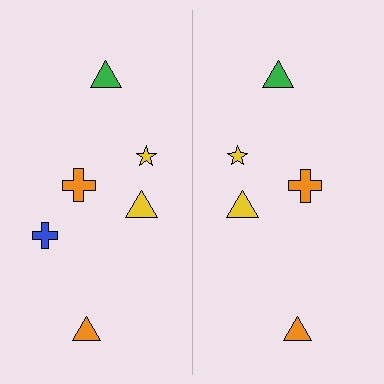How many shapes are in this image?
There are 11 shapes in this image.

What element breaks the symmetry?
A blue cross is missing from the right side.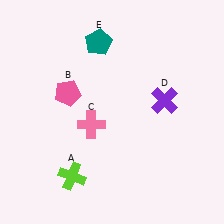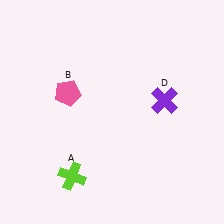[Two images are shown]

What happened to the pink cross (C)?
The pink cross (C) was removed in Image 2. It was in the bottom-left area of Image 1.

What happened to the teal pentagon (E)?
The teal pentagon (E) was removed in Image 2. It was in the top-left area of Image 1.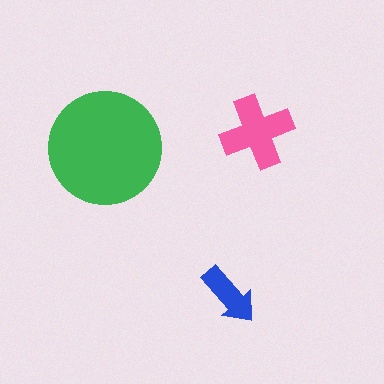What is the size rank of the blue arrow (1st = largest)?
3rd.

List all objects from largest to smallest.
The green circle, the pink cross, the blue arrow.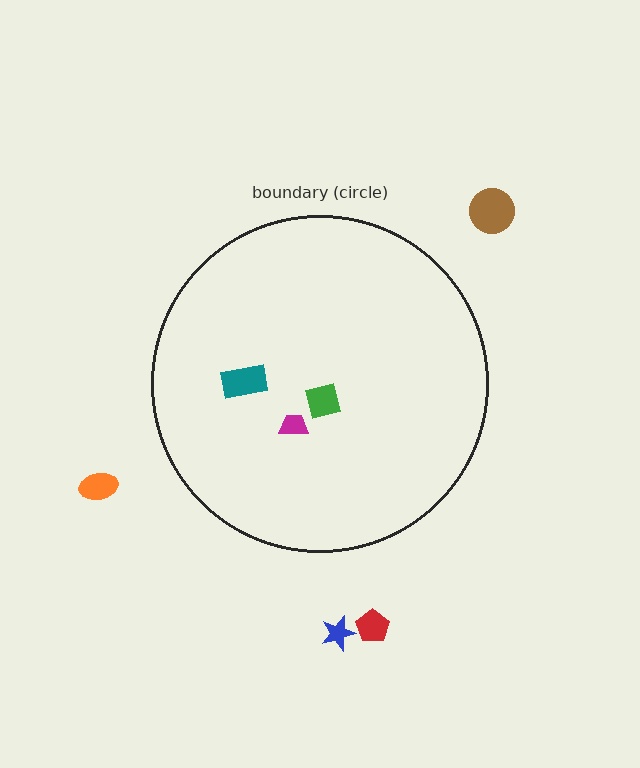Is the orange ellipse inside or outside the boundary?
Outside.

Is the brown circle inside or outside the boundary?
Outside.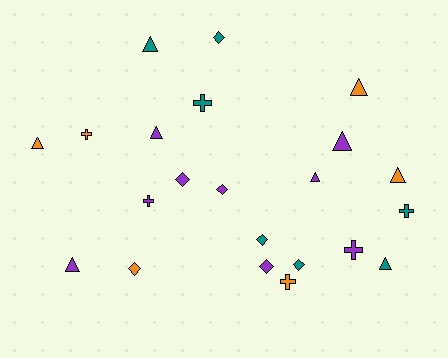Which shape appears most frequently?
Triangle, with 9 objects.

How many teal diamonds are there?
There are 3 teal diamonds.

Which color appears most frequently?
Purple, with 9 objects.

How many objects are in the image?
There are 22 objects.